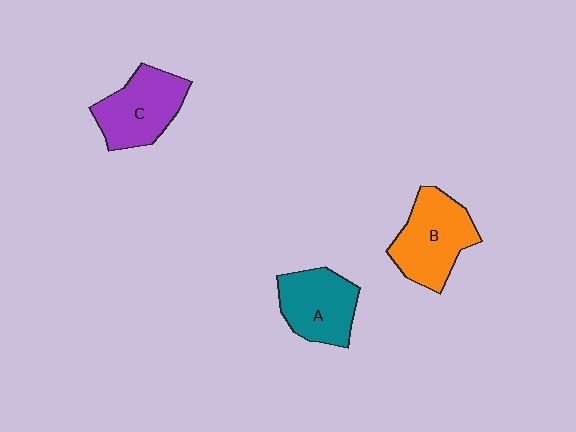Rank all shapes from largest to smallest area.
From largest to smallest: B (orange), C (purple), A (teal).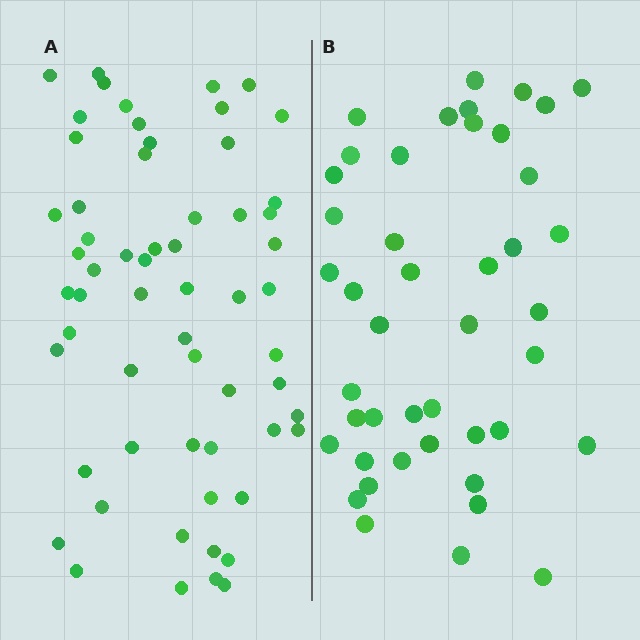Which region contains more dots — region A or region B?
Region A (the left region) has more dots.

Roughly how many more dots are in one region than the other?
Region A has approximately 15 more dots than region B.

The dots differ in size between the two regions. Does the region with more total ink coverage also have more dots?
No. Region B has more total ink coverage because its dots are larger, but region A actually contains more individual dots. Total area can be misleading — the number of items is what matters here.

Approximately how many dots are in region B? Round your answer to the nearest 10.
About 40 dots. (The exact count is 44, which rounds to 40.)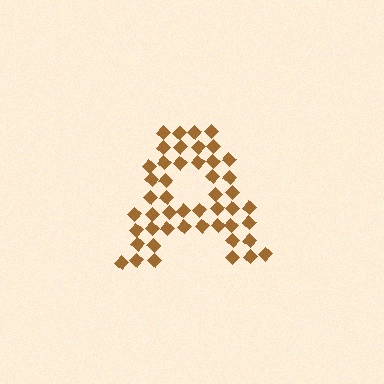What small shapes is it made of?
It is made of small diamonds.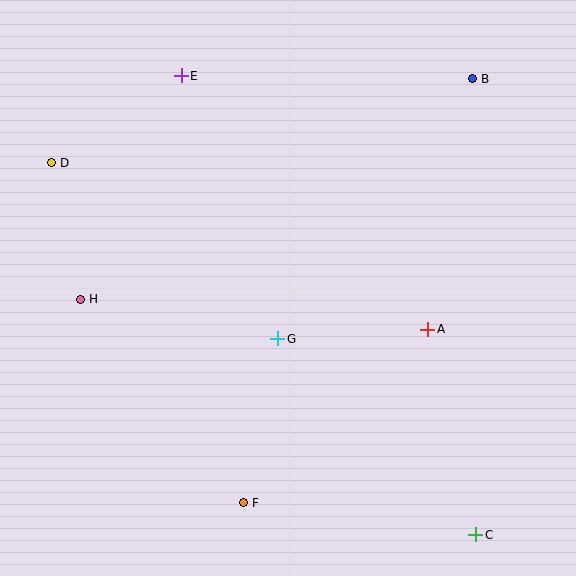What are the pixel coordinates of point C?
Point C is at (476, 535).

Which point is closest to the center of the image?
Point G at (278, 339) is closest to the center.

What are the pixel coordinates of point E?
Point E is at (181, 76).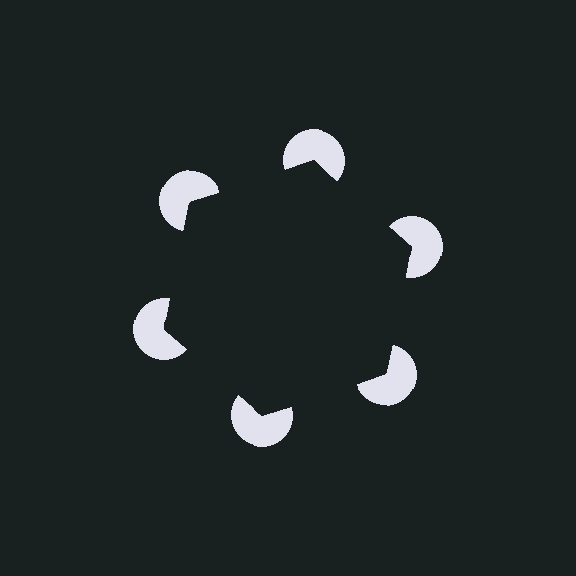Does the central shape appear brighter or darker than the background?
It typically appears slightly darker than the background, even though no actual brightness change is drawn.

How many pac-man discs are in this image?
There are 6 — one at each vertex of the illusory hexagon.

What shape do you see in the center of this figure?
An illusory hexagon — its edges are inferred from the aligned wedge cuts in the pac-man discs, not physically drawn.